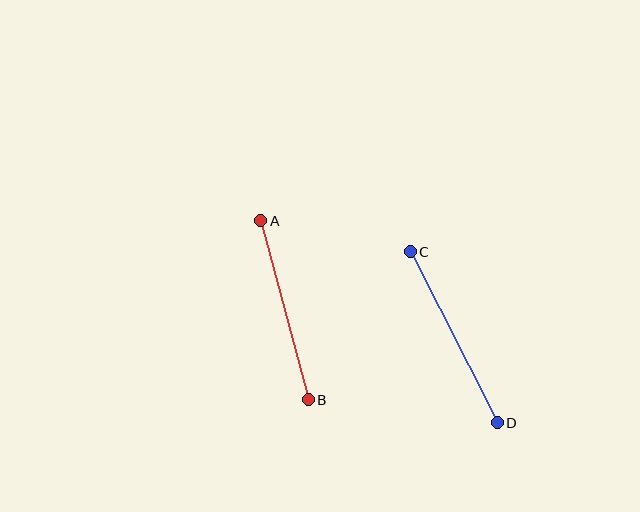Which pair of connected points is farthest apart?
Points C and D are farthest apart.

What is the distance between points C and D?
The distance is approximately 192 pixels.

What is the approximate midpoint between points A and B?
The midpoint is at approximately (285, 310) pixels.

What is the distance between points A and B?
The distance is approximately 185 pixels.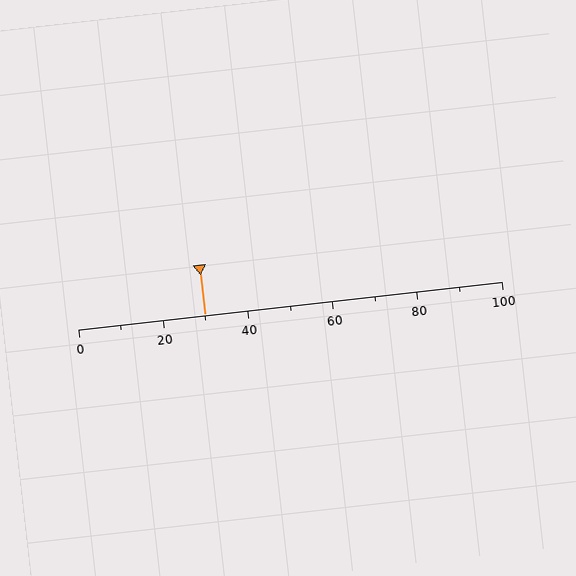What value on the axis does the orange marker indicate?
The marker indicates approximately 30.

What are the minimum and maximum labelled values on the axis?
The axis runs from 0 to 100.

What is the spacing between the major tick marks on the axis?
The major ticks are spaced 20 apart.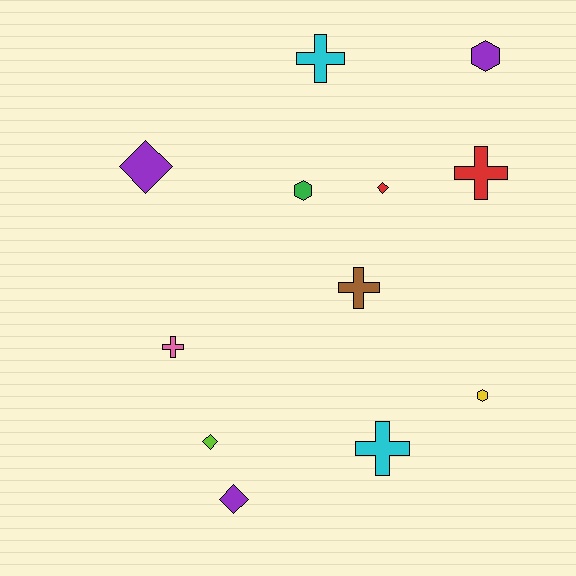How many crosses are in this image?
There are 5 crosses.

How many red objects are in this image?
There are 2 red objects.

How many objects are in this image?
There are 12 objects.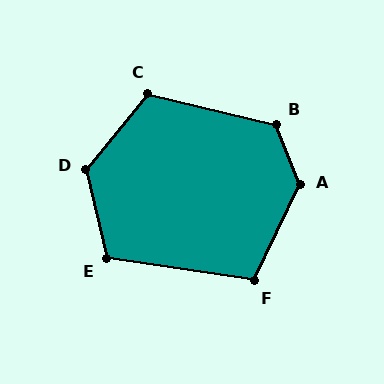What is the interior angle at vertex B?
Approximately 125 degrees (obtuse).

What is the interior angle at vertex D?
Approximately 128 degrees (obtuse).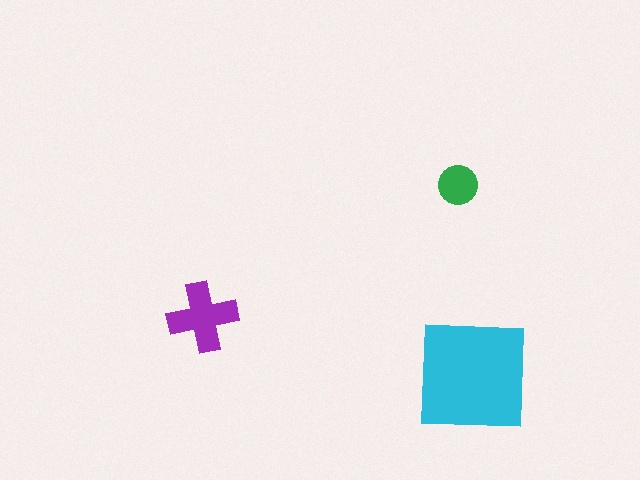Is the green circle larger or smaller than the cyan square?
Smaller.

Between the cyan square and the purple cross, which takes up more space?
The cyan square.